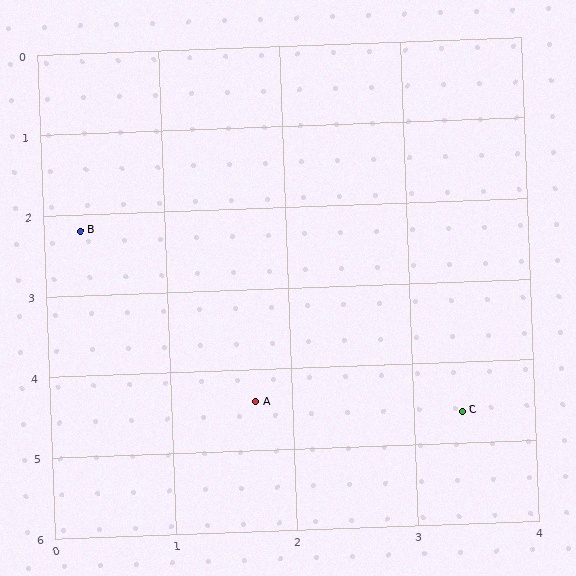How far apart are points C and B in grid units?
Points C and B are about 3.9 grid units apart.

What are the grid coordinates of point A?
Point A is at approximately (1.7, 4.4).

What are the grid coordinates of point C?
Point C is at approximately (3.4, 4.6).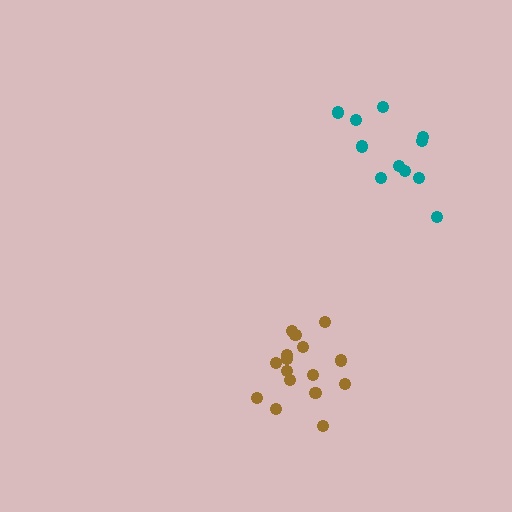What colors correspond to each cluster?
The clusters are colored: brown, teal.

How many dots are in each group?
Group 1: 16 dots, Group 2: 11 dots (27 total).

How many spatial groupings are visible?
There are 2 spatial groupings.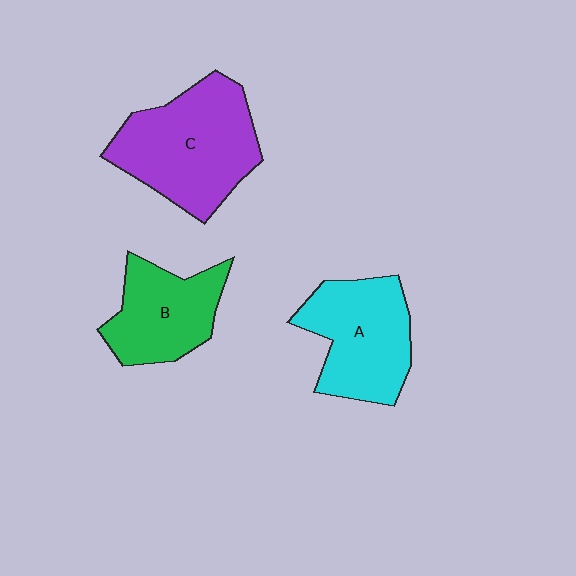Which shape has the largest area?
Shape C (purple).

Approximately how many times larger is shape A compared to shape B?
Approximately 1.2 times.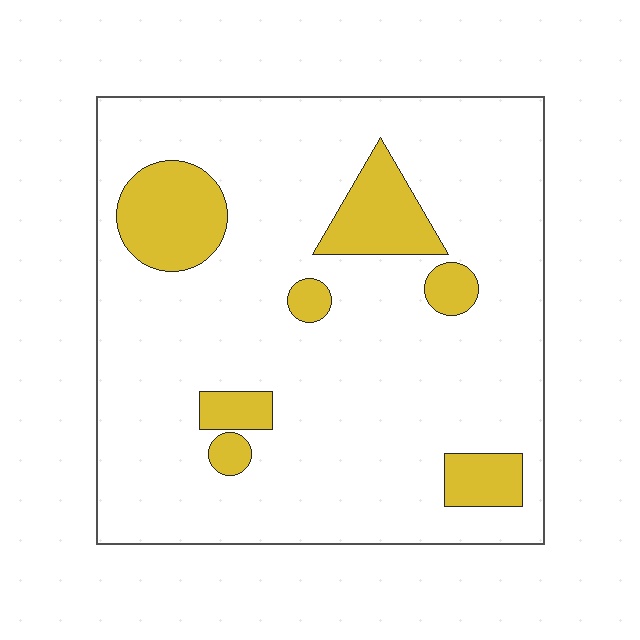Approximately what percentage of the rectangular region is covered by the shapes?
Approximately 15%.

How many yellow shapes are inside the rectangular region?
7.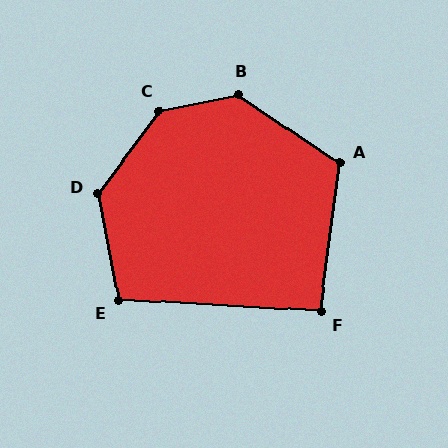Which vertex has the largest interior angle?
C, at approximately 139 degrees.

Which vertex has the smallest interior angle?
F, at approximately 94 degrees.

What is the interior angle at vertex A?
Approximately 117 degrees (obtuse).